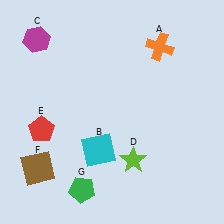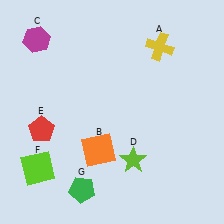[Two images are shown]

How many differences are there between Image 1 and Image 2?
There are 3 differences between the two images.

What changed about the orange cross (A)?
In Image 1, A is orange. In Image 2, it changed to yellow.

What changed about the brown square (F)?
In Image 1, F is brown. In Image 2, it changed to lime.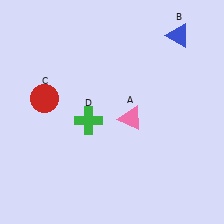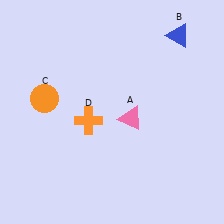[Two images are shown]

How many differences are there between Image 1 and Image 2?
There are 2 differences between the two images.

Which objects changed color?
C changed from red to orange. D changed from green to orange.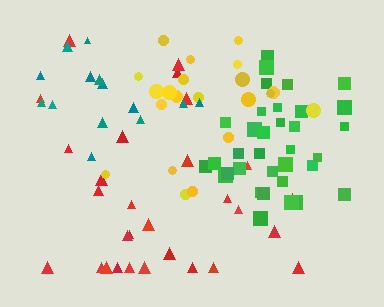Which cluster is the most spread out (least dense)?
Teal.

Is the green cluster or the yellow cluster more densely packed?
Green.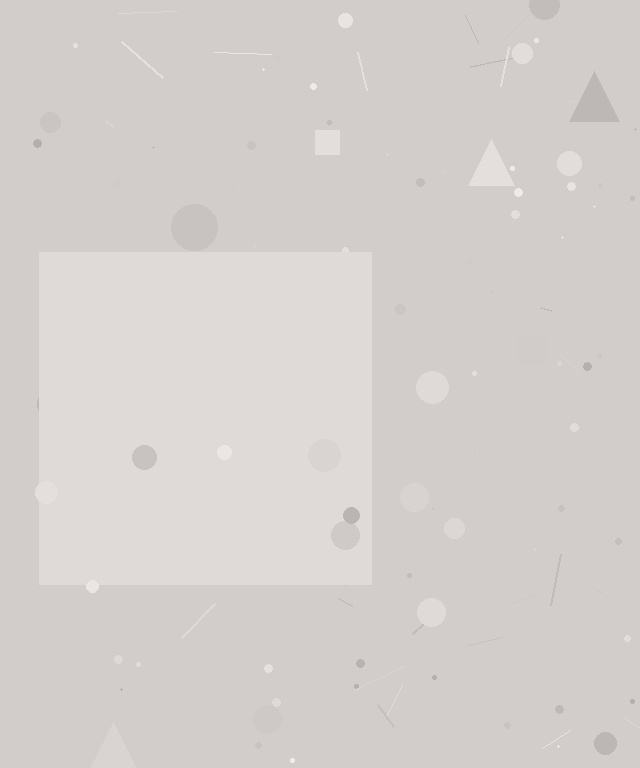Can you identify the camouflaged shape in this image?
The camouflaged shape is a square.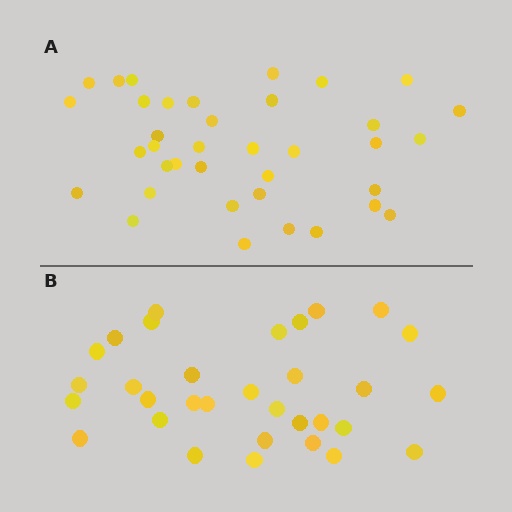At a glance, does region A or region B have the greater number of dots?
Region A (the top region) has more dots.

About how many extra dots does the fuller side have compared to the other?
Region A has about 5 more dots than region B.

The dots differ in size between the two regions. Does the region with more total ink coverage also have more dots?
No. Region B has more total ink coverage because its dots are larger, but region A actually contains more individual dots. Total area can be misleading — the number of items is what matters here.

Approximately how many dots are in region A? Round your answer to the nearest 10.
About 40 dots. (The exact count is 37, which rounds to 40.)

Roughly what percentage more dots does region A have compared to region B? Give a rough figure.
About 15% more.